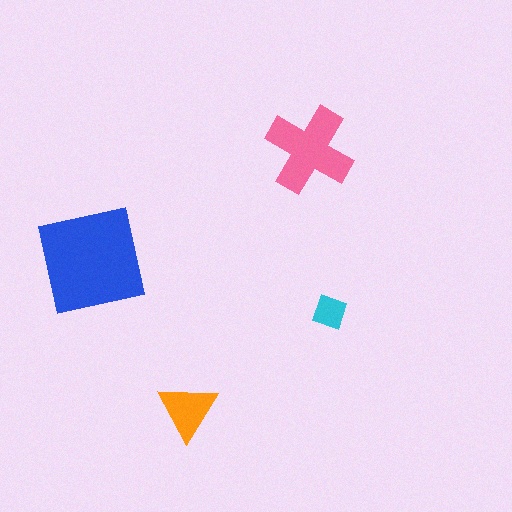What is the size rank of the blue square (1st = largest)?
1st.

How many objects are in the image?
There are 4 objects in the image.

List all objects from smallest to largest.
The cyan diamond, the orange triangle, the pink cross, the blue square.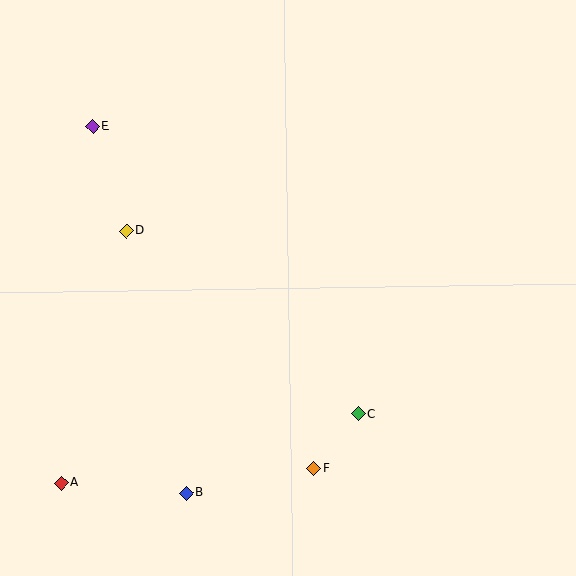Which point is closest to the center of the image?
Point C at (358, 414) is closest to the center.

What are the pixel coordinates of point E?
Point E is at (93, 126).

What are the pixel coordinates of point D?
Point D is at (126, 231).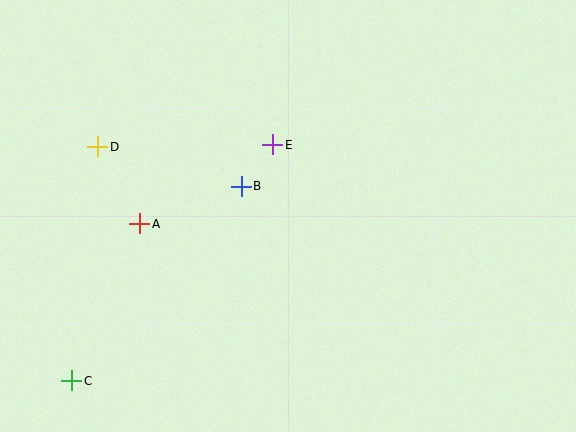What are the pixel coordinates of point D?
Point D is at (98, 147).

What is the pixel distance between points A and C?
The distance between A and C is 171 pixels.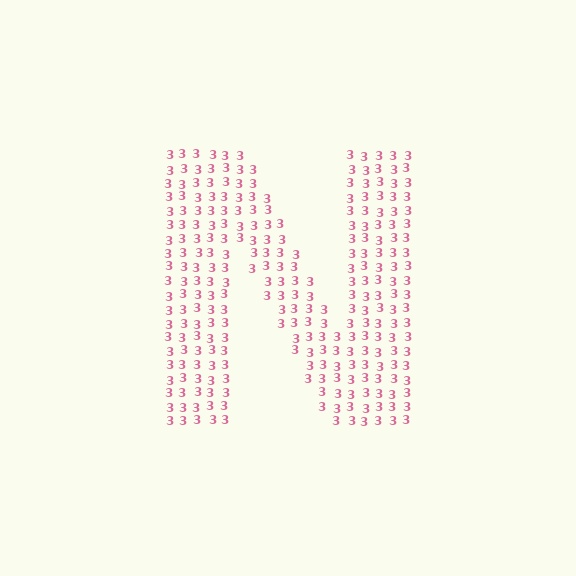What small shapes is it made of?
It is made of small digit 3's.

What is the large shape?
The large shape is the letter N.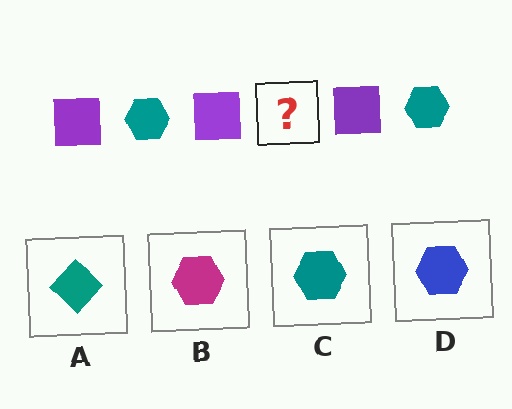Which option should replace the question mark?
Option C.